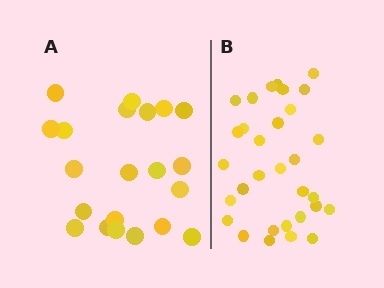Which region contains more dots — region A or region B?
Region B (the right region) has more dots.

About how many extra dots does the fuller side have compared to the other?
Region B has roughly 10 or so more dots than region A.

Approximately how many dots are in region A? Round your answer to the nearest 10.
About 20 dots. (The exact count is 21, which rounds to 20.)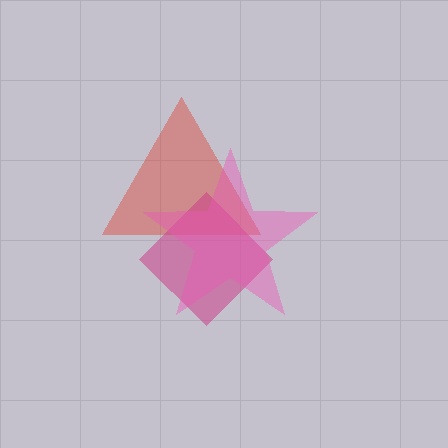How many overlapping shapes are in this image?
There are 3 overlapping shapes in the image.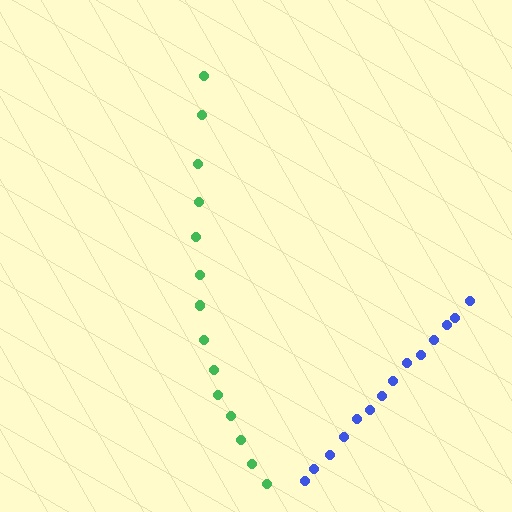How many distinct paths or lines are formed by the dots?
There are 2 distinct paths.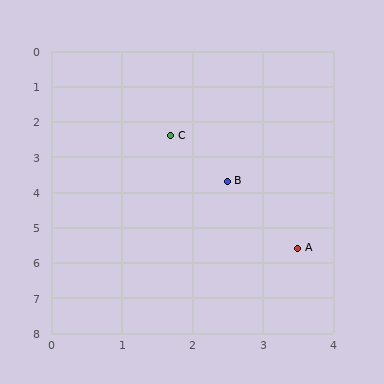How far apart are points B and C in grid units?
Points B and C are about 1.5 grid units apart.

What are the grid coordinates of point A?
Point A is at approximately (3.5, 5.6).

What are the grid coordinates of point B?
Point B is at approximately (2.5, 3.7).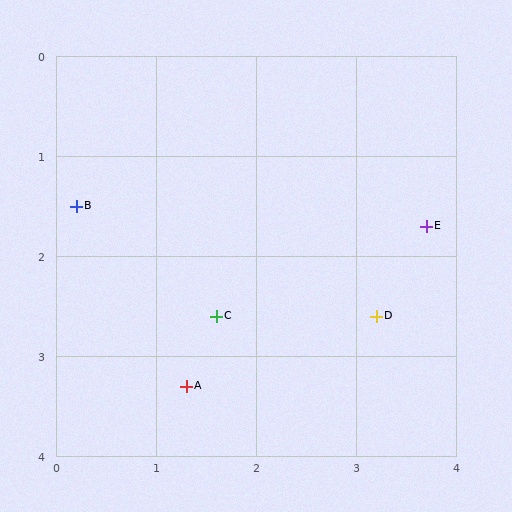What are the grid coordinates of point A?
Point A is at approximately (1.3, 3.3).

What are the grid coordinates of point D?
Point D is at approximately (3.2, 2.6).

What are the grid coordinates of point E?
Point E is at approximately (3.7, 1.7).